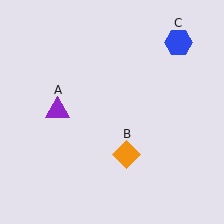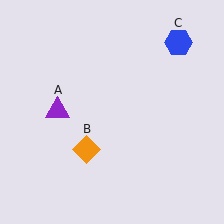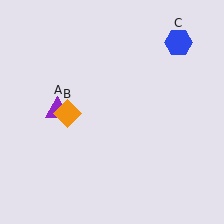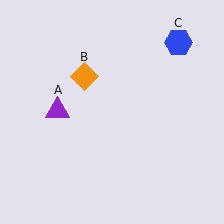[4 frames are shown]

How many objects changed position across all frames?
1 object changed position: orange diamond (object B).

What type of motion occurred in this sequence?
The orange diamond (object B) rotated clockwise around the center of the scene.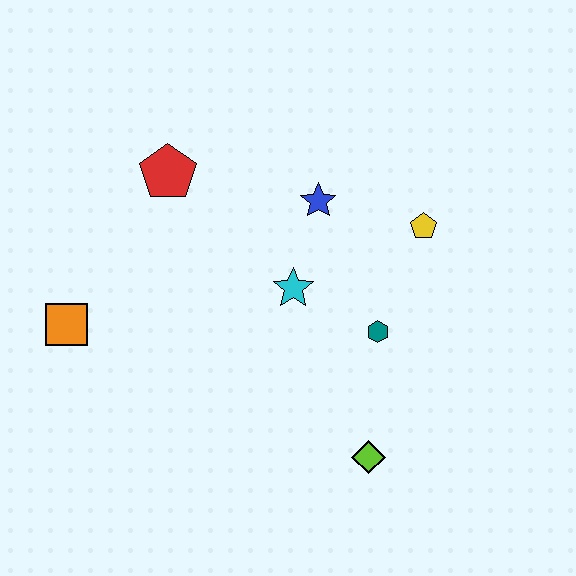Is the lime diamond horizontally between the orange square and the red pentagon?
No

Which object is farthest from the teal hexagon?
The orange square is farthest from the teal hexagon.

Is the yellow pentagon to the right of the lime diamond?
Yes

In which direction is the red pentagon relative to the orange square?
The red pentagon is above the orange square.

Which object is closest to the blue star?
The cyan star is closest to the blue star.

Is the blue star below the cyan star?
No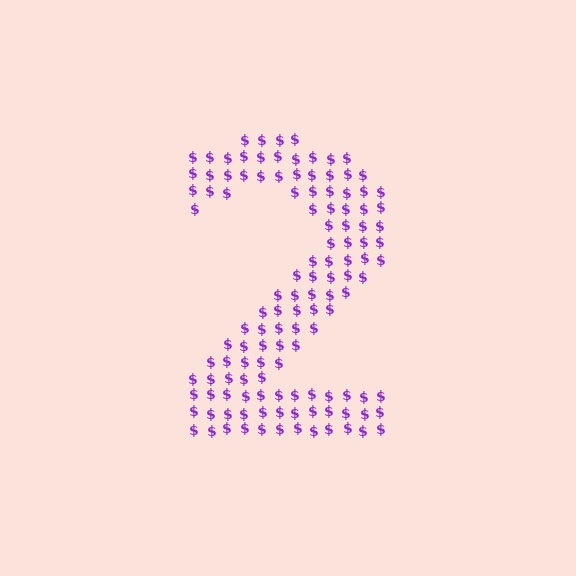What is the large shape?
The large shape is the digit 2.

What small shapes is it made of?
It is made of small dollar signs.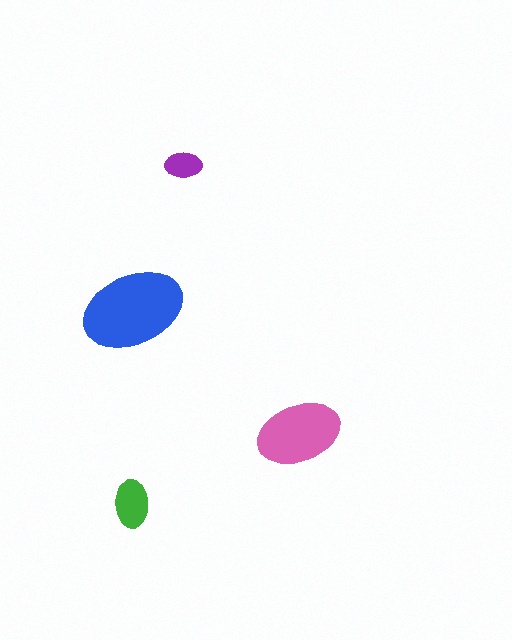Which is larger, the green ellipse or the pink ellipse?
The pink one.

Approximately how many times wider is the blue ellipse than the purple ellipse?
About 3 times wider.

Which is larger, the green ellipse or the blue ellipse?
The blue one.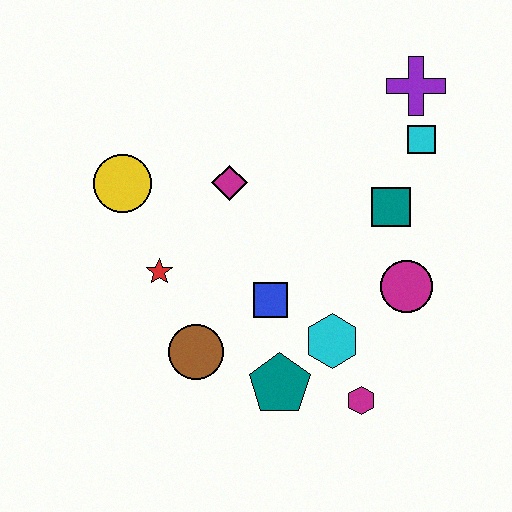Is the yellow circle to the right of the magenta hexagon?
No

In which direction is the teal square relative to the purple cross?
The teal square is below the purple cross.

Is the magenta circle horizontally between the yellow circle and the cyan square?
Yes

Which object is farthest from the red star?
The purple cross is farthest from the red star.